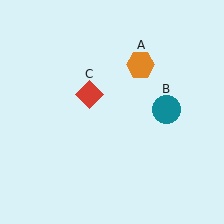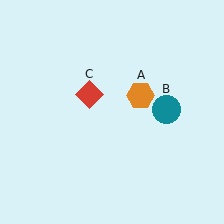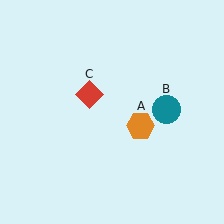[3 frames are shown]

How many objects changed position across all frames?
1 object changed position: orange hexagon (object A).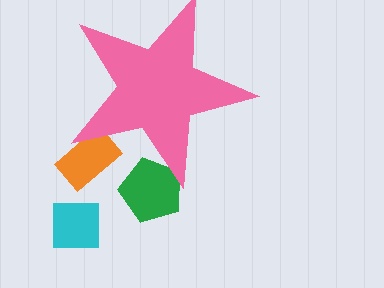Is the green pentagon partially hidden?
Yes, the green pentagon is partially hidden behind the pink star.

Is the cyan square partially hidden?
No, the cyan square is fully visible.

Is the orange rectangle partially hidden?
Yes, the orange rectangle is partially hidden behind the pink star.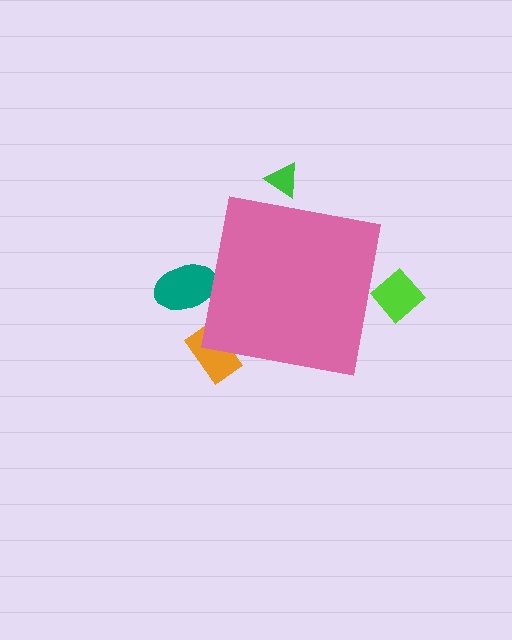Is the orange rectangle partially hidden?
Yes, the orange rectangle is partially hidden behind the pink square.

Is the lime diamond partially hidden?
Yes, the lime diamond is partially hidden behind the pink square.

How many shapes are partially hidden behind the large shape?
4 shapes are partially hidden.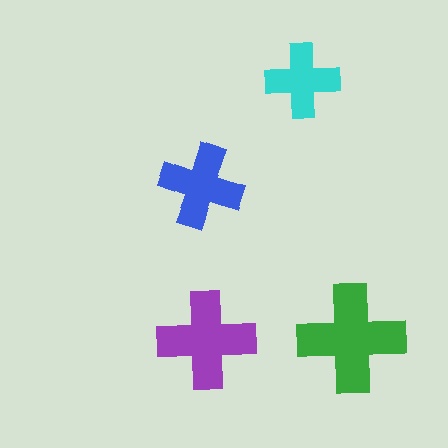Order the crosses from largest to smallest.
the green one, the purple one, the blue one, the cyan one.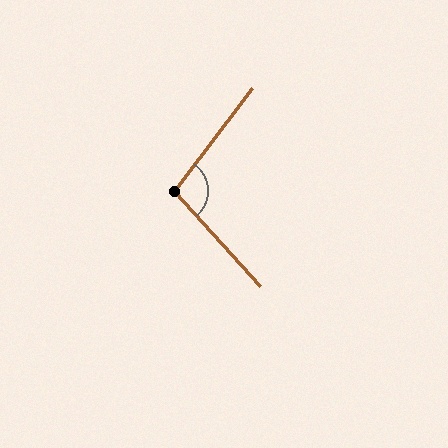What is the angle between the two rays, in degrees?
Approximately 101 degrees.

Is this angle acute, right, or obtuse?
It is obtuse.